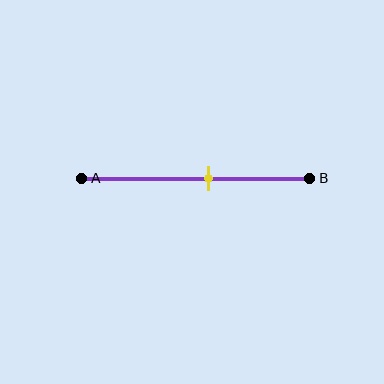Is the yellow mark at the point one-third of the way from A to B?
No, the mark is at about 55% from A, not at the 33% one-third point.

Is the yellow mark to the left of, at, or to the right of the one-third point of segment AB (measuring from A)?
The yellow mark is to the right of the one-third point of segment AB.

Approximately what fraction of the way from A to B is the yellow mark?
The yellow mark is approximately 55% of the way from A to B.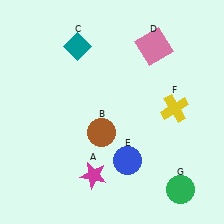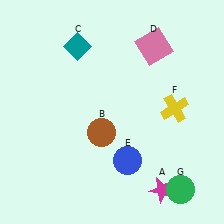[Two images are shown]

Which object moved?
The magenta star (A) moved right.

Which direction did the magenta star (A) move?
The magenta star (A) moved right.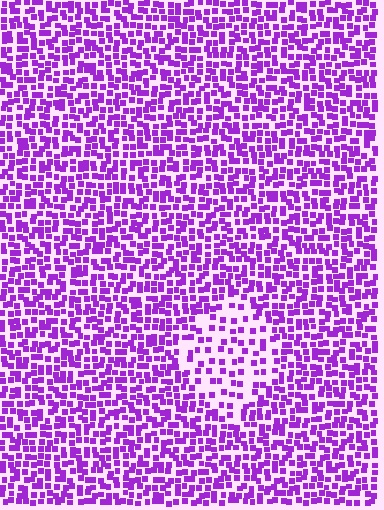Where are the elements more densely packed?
The elements are more densely packed outside the diamond boundary.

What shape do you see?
I see a diamond.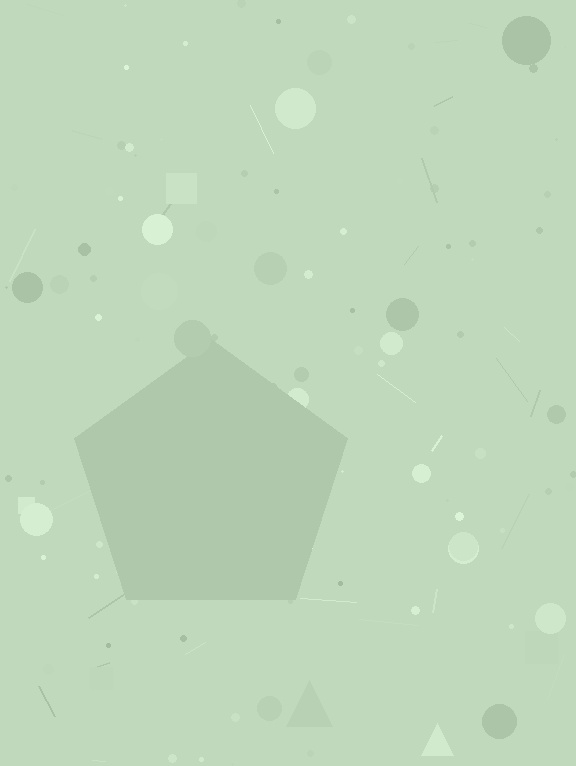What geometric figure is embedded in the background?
A pentagon is embedded in the background.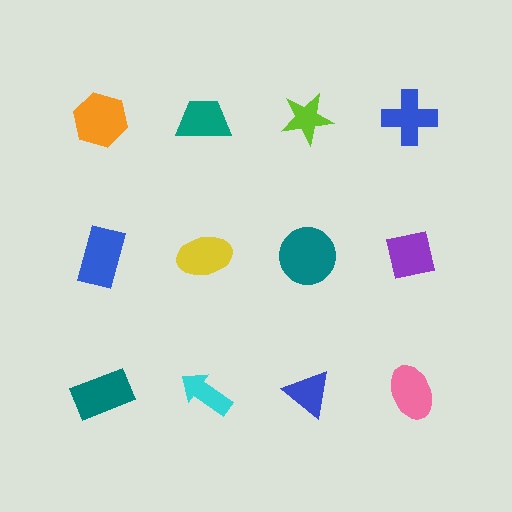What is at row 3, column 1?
A teal rectangle.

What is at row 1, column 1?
An orange hexagon.